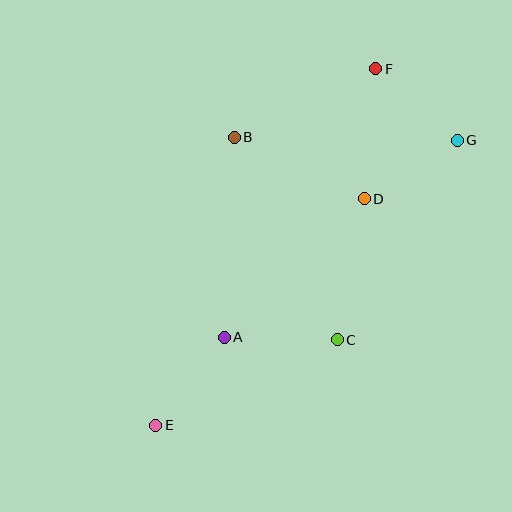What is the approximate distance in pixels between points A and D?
The distance between A and D is approximately 197 pixels.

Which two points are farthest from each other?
Points E and F are farthest from each other.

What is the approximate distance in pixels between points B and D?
The distance between B and D is approximately 144 pixels.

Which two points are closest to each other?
Points F and G are closest to each other.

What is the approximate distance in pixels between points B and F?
The distance between B and F is approximately 157 pixels.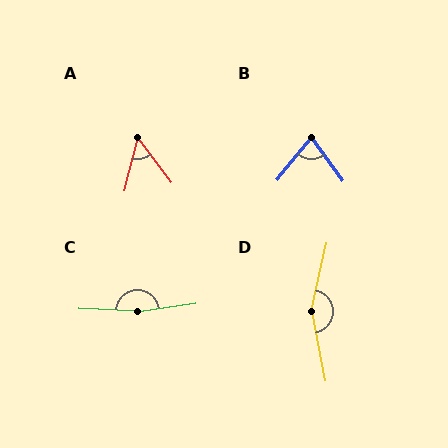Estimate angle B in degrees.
Approximately 75 degrees.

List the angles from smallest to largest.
A (51°), B (75°), D (156°), C (169°).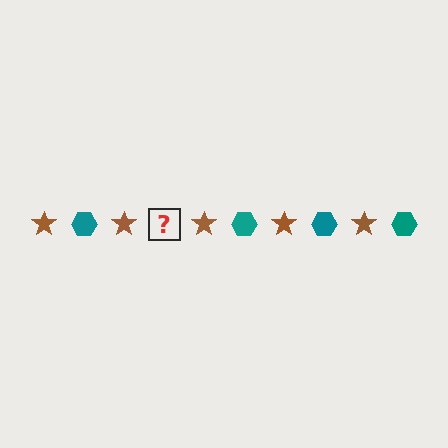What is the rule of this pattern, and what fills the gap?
The rule is that the pattern alternates between brown star and teal hexagon. The gap should be filled with a teal hexagon.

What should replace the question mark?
The question mark should be replaced with a teal hexagon.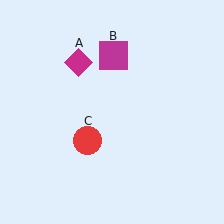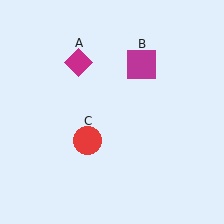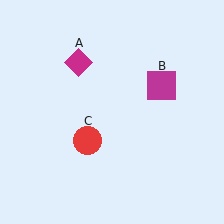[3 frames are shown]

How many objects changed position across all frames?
1 object changed position: magenta square (object B).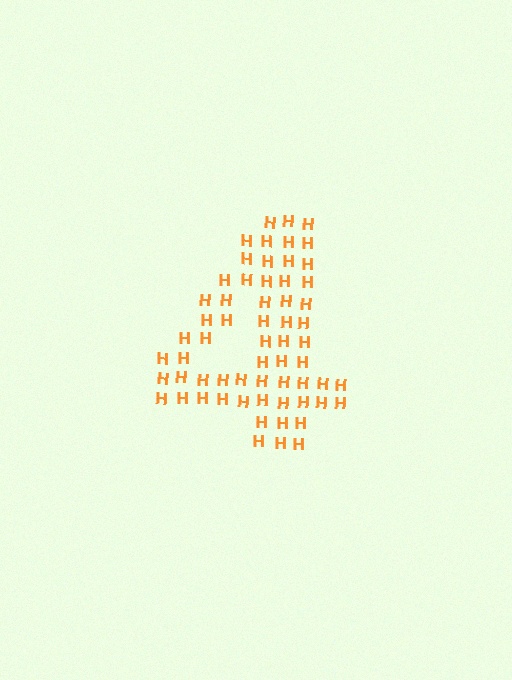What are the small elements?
The small elements are letter H's.